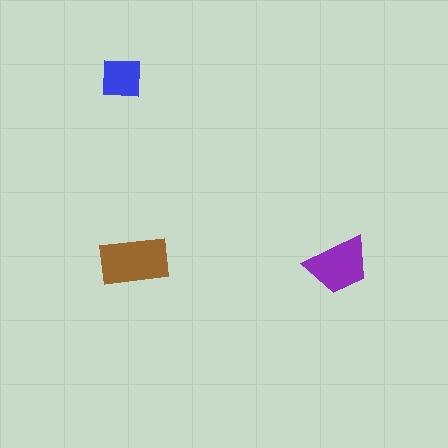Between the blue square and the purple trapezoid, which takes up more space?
The purple trapezoid.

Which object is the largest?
The brown rectangle.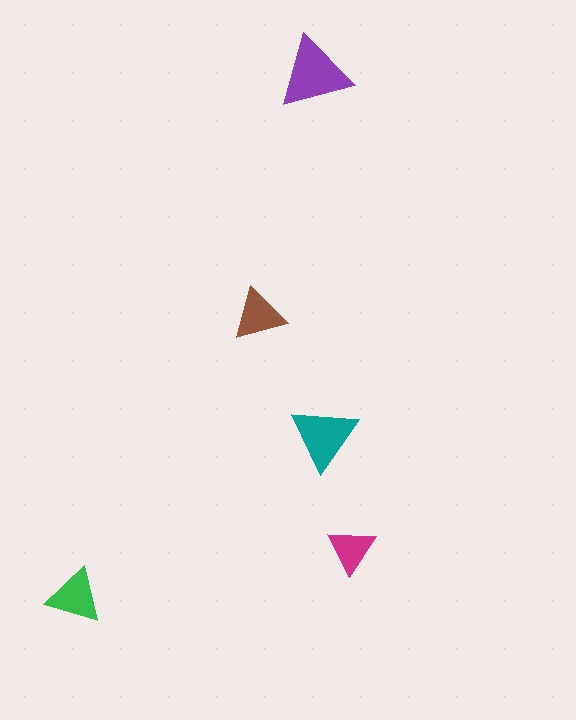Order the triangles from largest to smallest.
the purple one, the teal one, the green one, the brown one, the magenta one.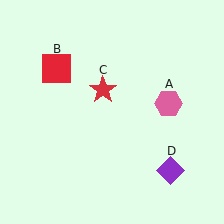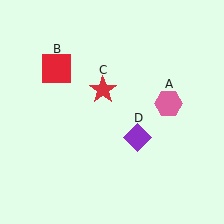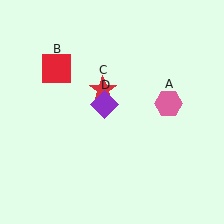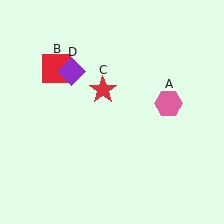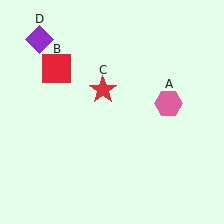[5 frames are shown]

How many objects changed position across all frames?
1 object changed position: purple diamond (object D).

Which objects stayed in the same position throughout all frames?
Pink hexagon (object A) and red square (object B) and red star (object C) remained stationary.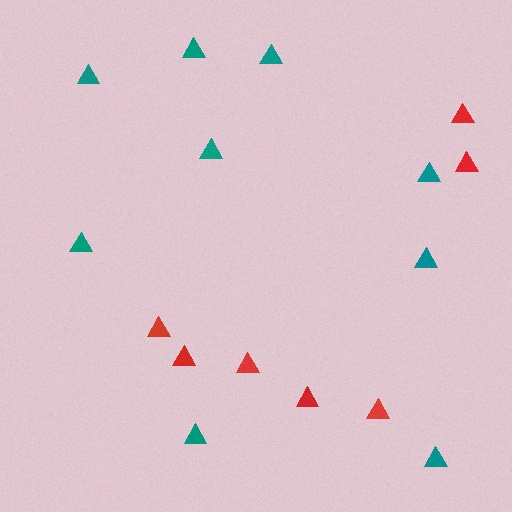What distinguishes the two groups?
There are 2 groups: one group of teal triangles (9) and one group of red triangles (7).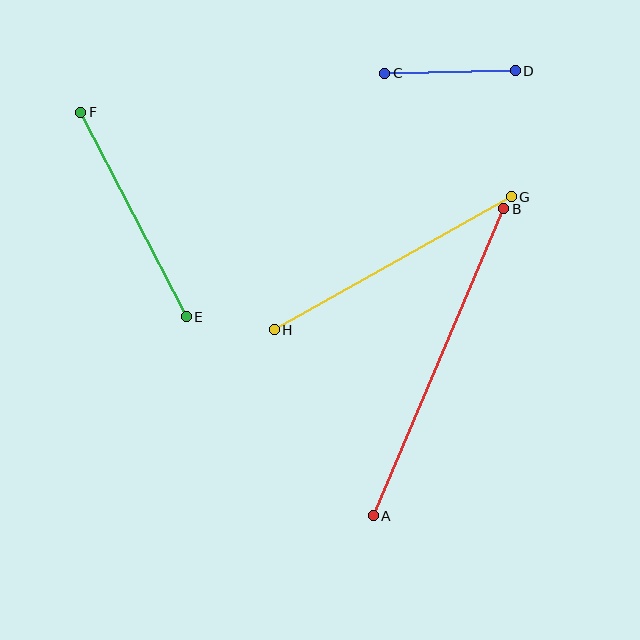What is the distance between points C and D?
The distance is approximately 131 pixels.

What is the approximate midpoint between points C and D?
The midpoint is at approximately (450, 72) pixels.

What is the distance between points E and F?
The distance is approximately 231 pixels.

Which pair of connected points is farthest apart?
Points A and B are farthest apart.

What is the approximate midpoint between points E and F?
The midpoint is at approximately (133, 215) pixels.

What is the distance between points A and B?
The distance is approximately 334 pixels.